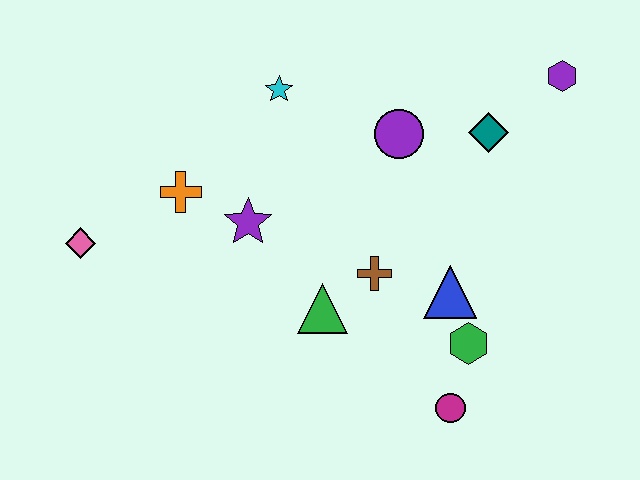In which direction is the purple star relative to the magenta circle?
The purple star is to the left of the magenta circle.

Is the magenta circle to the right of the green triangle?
Yes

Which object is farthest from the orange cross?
The purple hexagon is farthest from the orange cross.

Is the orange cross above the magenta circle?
Yes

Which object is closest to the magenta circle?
The green hexagon is closest to the magenta circle.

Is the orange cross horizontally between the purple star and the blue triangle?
No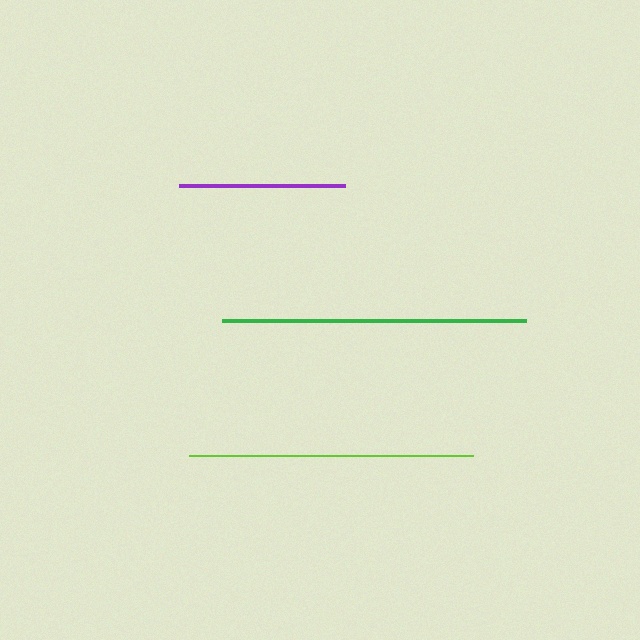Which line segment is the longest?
The green line is the longest at approximately 304 pixels.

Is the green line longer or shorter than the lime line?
The green line is longer than the lime line.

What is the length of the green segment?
The green segment is approximately 304 pixels long.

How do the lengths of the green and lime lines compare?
The green and lime lines are approximately the same length.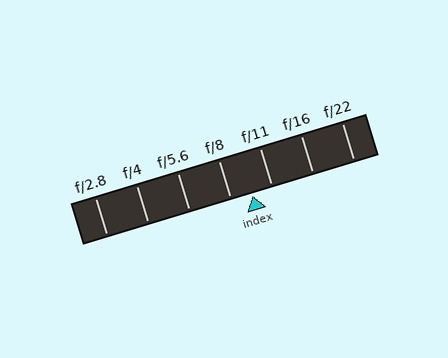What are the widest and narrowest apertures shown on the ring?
The widest aperture shown is f/2.8 and the narrowest is f/22.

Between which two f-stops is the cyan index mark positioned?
The index mark is between f/8 and f/11.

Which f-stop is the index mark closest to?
The index mark is closest to f/11.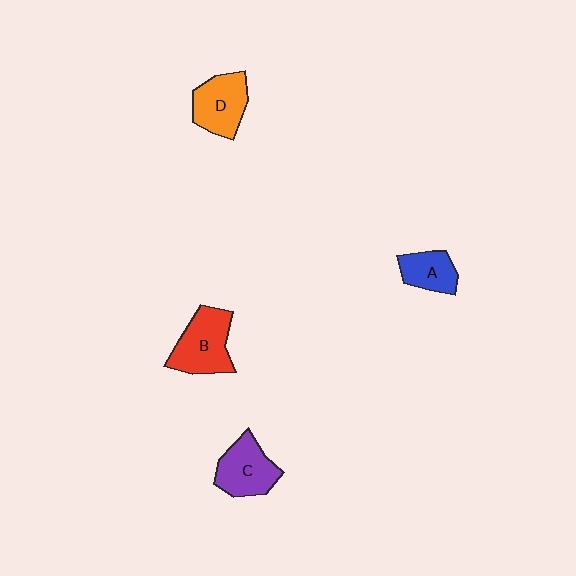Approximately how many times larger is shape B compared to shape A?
Approximately 1.6 times.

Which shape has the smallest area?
Shape A (blue).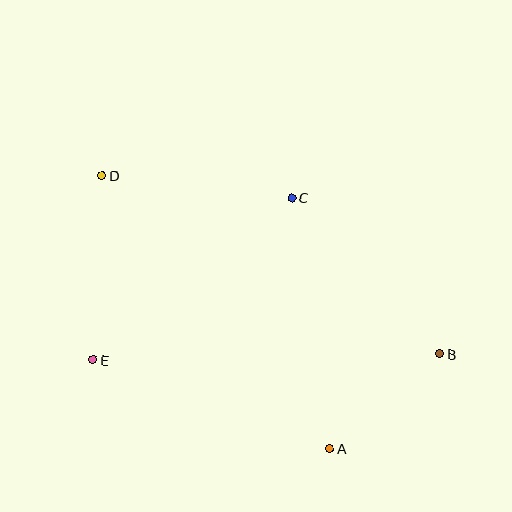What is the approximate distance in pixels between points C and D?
The distance between C and D is approximately 191 pixels.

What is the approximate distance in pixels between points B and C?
The distance between B and C is approximately 215 pixels.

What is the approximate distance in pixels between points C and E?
The distance between C and E is approximately 257 pixels.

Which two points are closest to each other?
Points A and B are closest to each other.